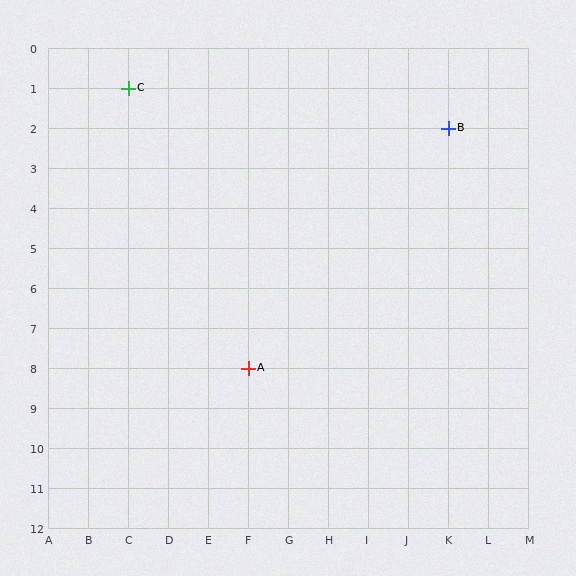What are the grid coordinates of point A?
Point A is at grid coordinates (F, 8).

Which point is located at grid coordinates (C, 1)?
Point C is at (C, 1).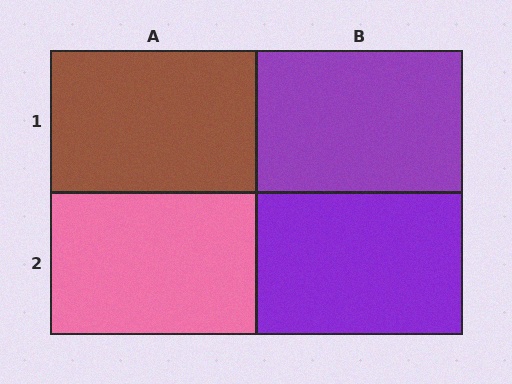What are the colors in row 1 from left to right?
Brown, purple.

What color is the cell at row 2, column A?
Pink.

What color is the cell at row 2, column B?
Purple.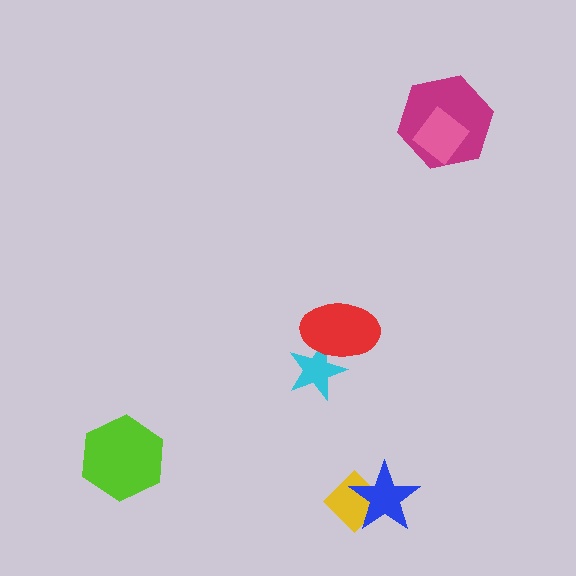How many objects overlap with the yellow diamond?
1 object overlaps with the yellow diamond.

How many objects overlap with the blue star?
1 object overlaps with the blue star.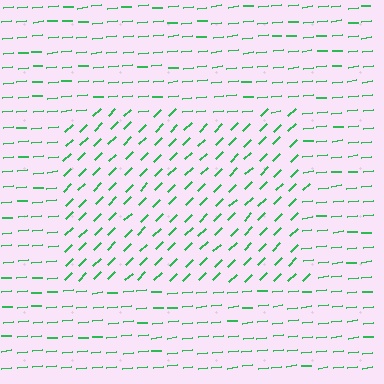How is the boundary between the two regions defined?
The boundary is defined purely by a change in line orientation (approximately 39 degrees difference). All lines are the same color and thickness.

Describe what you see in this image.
The image is filled with small green line segments. A rectangle region in the image has lines oriented differently from the surrounding lines, creating a visible texture boundary.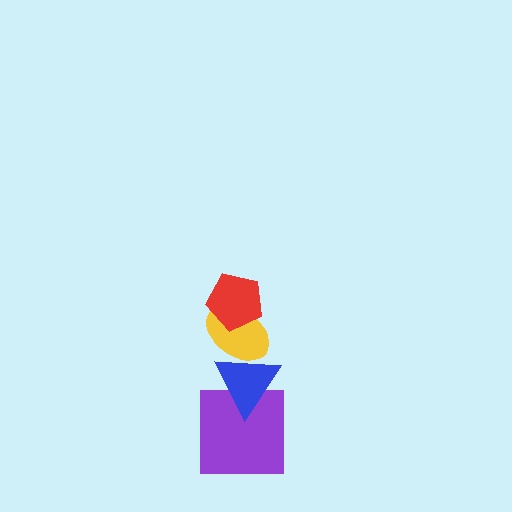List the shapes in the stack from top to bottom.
From top to bottom: the red pentagon, the yellow ellipse, the blue triangle, the purple square.